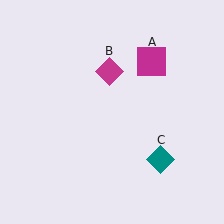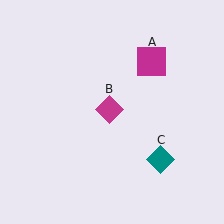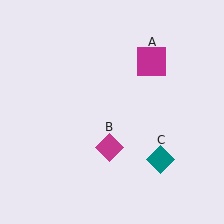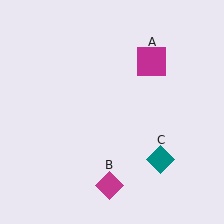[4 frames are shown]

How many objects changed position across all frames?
1 object changed position: magenta diamond (object B).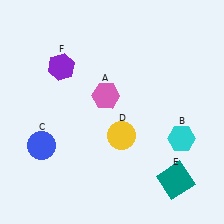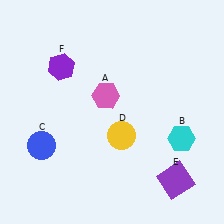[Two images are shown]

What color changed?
The square (E) changed from teal in Image 1 to purple in Image 2.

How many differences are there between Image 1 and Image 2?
There is 1 difference between the two images.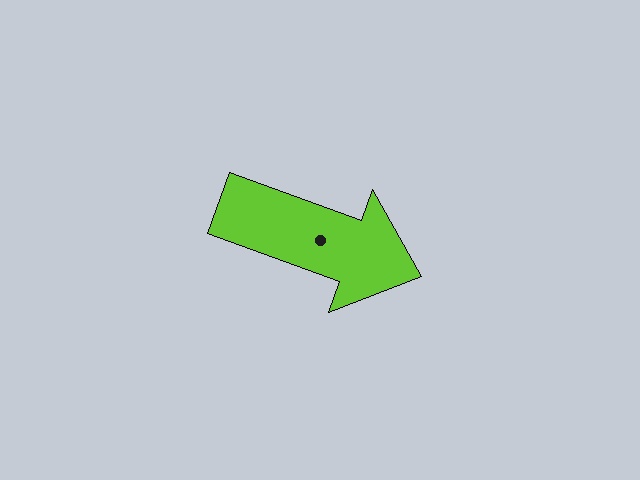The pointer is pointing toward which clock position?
Roughly 4 o'clock.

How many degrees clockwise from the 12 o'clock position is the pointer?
Approximately 110 degrees.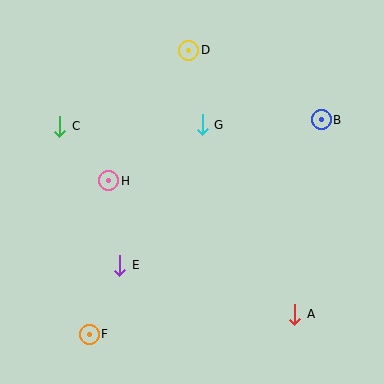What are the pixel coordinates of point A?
Point A is at (295, 314).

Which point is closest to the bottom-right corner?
Point A is closest to the bottom-right corner.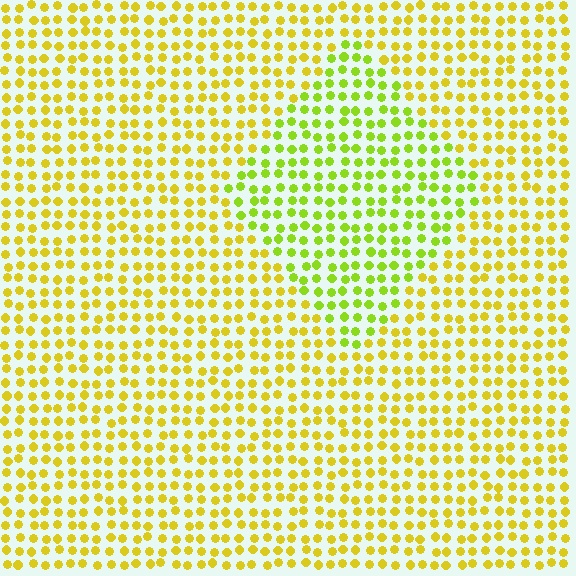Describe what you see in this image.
The image is filled with small yellow elements in a uniform arrangement. A diamond-shaped region is visible where the elements are tinted to a slightly different hue, forming a subtle color boundary.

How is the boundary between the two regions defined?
The boundary is defined purely by a slight shift in hue (about 31 degrees). Spacing, size, and orientation are identical on both sides.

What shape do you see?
I see a diamond.